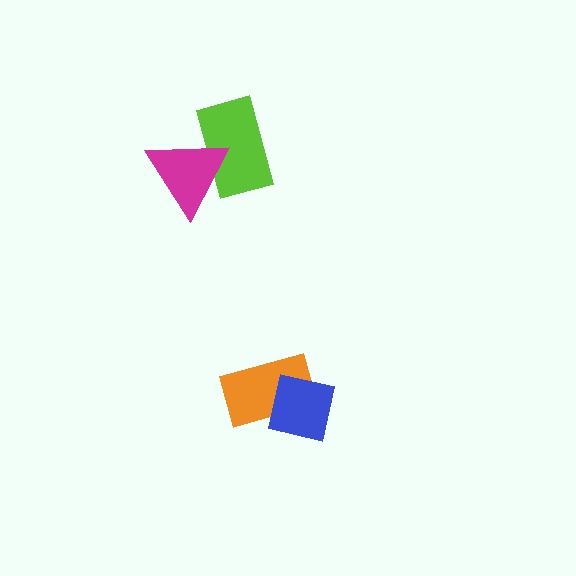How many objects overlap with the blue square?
1 object overlaps with the blue square.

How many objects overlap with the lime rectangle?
1 object overlaps with the lime rectangle.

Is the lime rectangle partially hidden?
Yes, it is partially covered by another shape.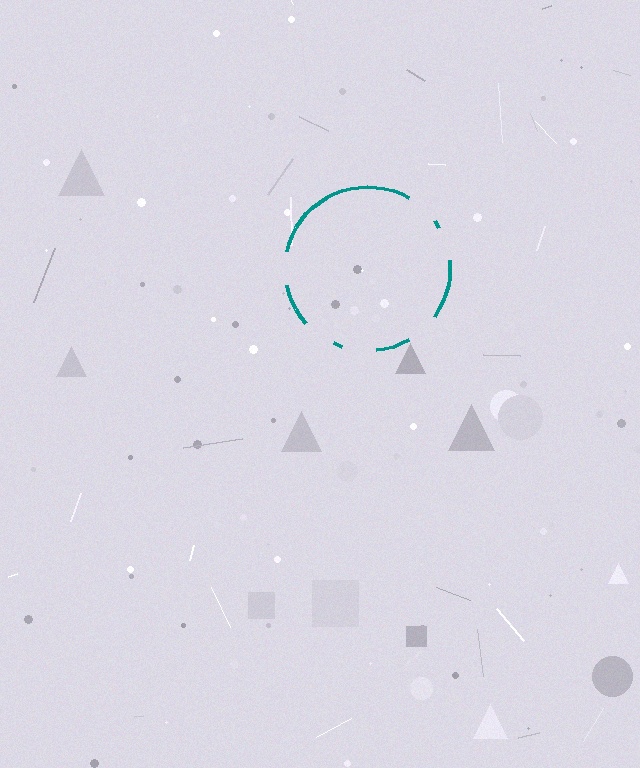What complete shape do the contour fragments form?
The contour fragments form a circle.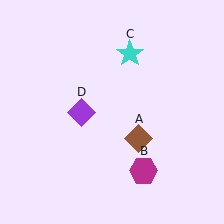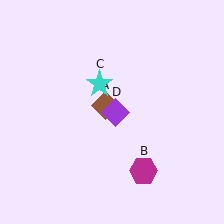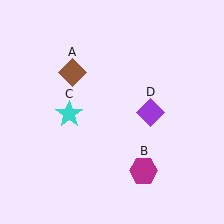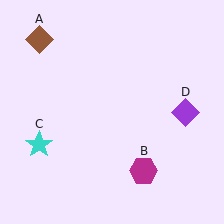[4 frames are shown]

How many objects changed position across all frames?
3 objects changed position: brown diamond (object A), cyan star (object C), purple diamond (object D).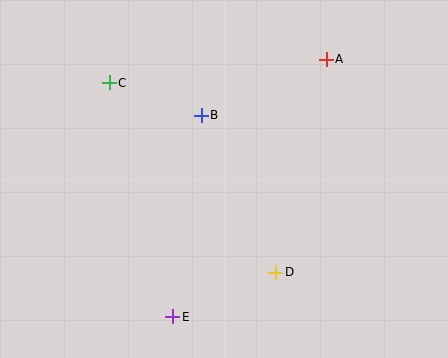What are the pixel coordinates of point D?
Point D is at (276, 272).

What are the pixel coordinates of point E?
Point E is at (173, 317).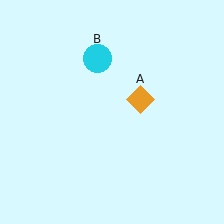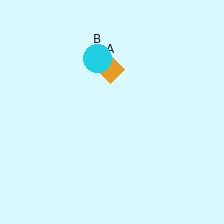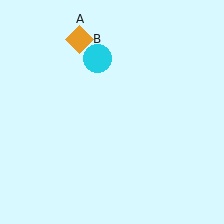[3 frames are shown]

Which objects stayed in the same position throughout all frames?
Cyan circle (object B) remained stationary.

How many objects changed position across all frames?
1 object changed position: orange diamond (object A).